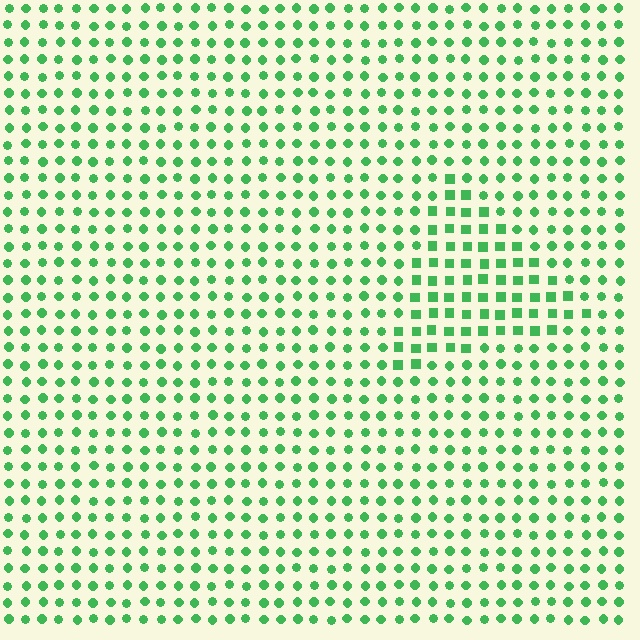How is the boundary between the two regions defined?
The boundary is defined by a change in element shape: squares inside vs. circles outside. All elements share the same color and spacing.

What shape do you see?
I see a triangle.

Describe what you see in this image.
The image is filled with small green elements arranged in a uniform grid. A triangle-shaped region contains squares, while the surrounding area contains circles. The boundary is defined purely by the change in element shape.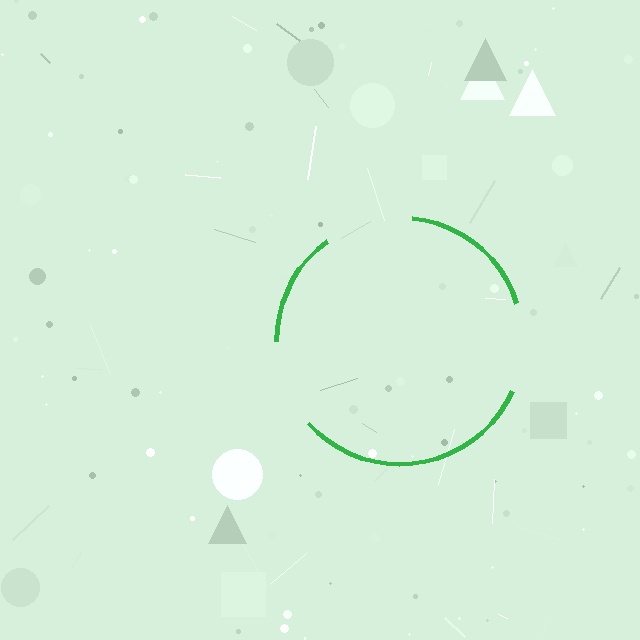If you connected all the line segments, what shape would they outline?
They would outline a circle.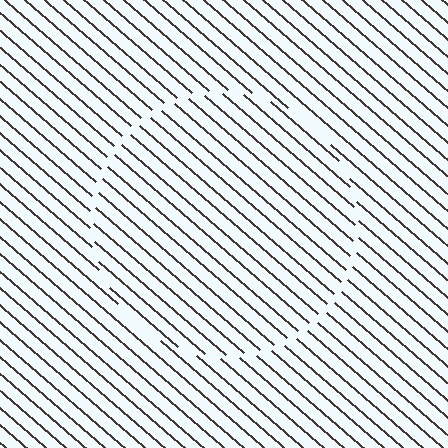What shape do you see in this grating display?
An illusory circle. The interior of the shape contains the same grating, shifted by half a period — the contour is defined by the phase discontinuity where line-ends from the inner and outer gratings abut.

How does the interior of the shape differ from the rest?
The interior of the shape contains the same grating, shifted by half a period — the contour is defined by the phase discontinuity where line-ends from the inner and outer gratings abut.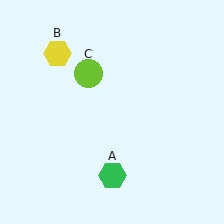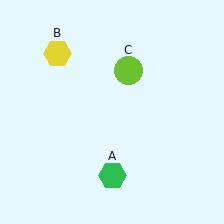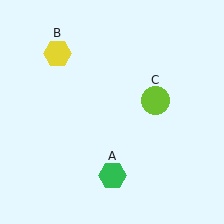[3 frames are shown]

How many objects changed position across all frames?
1 object changed position: lime circle (object C).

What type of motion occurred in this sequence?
The lime circle (object C) rotated clockwise around the center of the scene.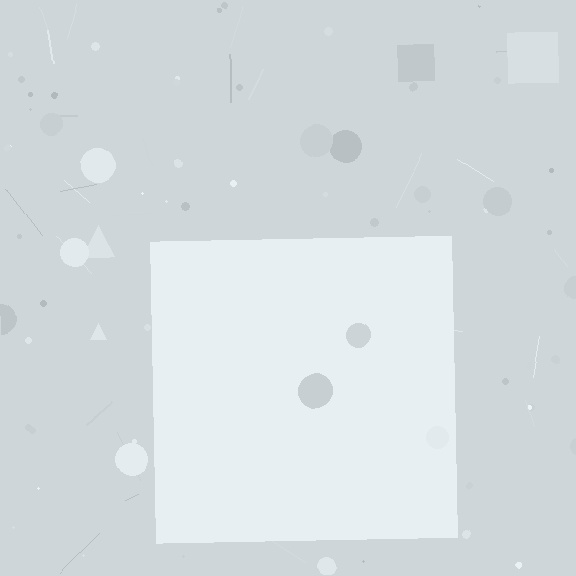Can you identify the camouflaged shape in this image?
The camouflaged shape is a square.